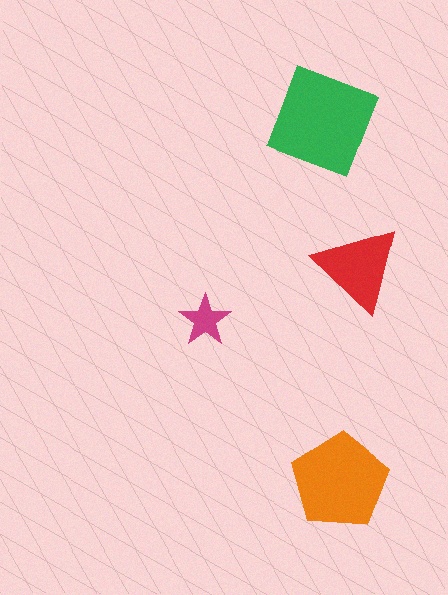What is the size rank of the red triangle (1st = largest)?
3rd.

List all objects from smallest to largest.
The magenta star, the red triangle, the orange pentagon, the green square.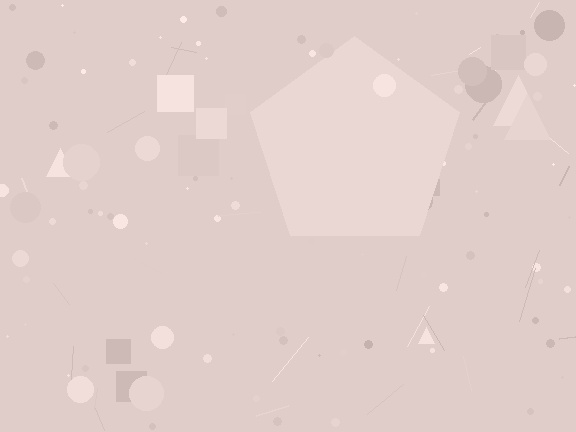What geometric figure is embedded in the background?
A pentagon is embedded in the background.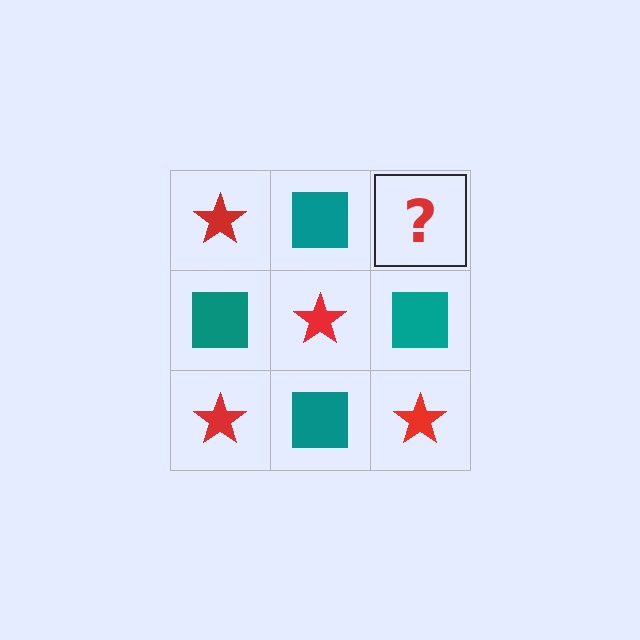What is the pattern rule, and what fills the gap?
The rule is that it alternates red star and teal square in a checkerboard pattern. The gap should be filled with a red star.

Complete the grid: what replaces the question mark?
The question mark should be replaced with a red star.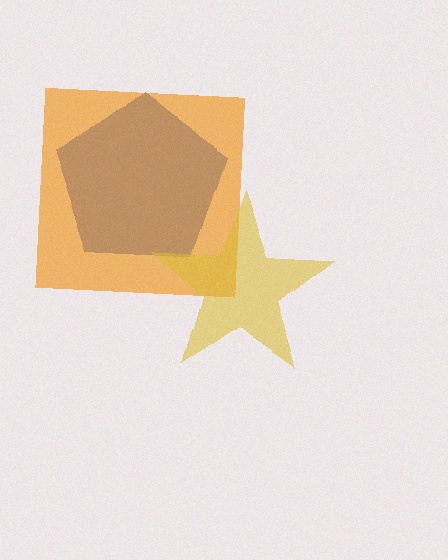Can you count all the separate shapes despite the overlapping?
Yes, there are 3 separate shapes.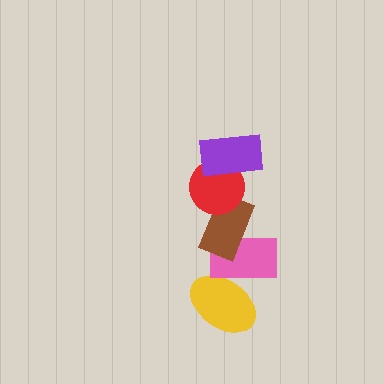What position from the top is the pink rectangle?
The pink rectangle is 4th from the top.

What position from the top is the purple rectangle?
The purple rectangle is 1st from the top.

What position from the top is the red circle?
The red circle is 2nd from the top.